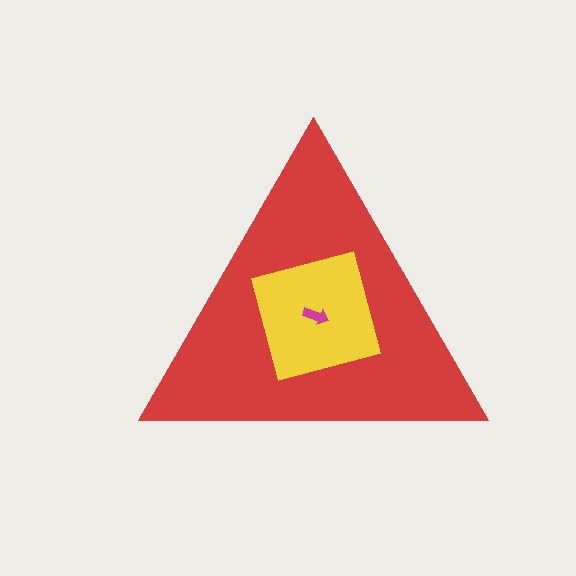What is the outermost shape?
The red triangle.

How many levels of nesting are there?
3.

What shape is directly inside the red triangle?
The yellow square.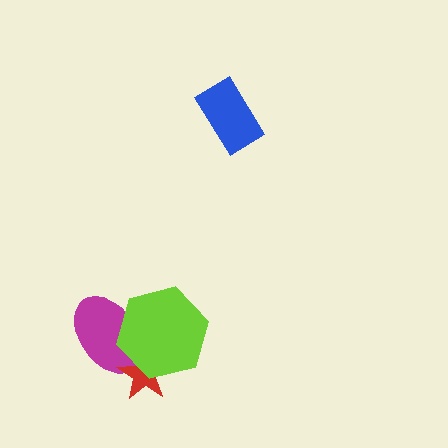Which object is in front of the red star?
The lime hexagon is in front of the red star.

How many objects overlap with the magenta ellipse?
2 objects overlap with the magenta ellipse.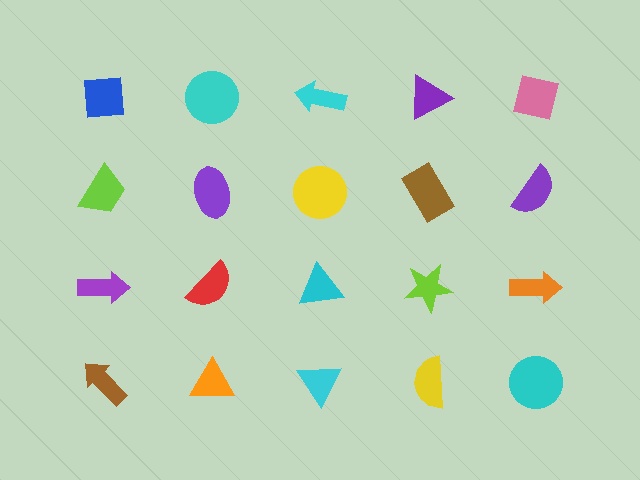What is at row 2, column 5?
A purple semicircle.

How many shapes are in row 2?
5 shapes.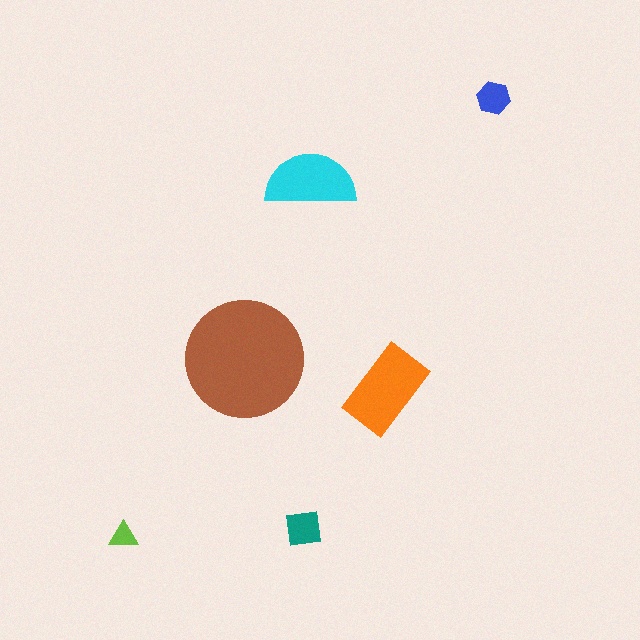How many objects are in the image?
There are 6 objects in the image.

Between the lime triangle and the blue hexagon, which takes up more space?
The blue hexagon.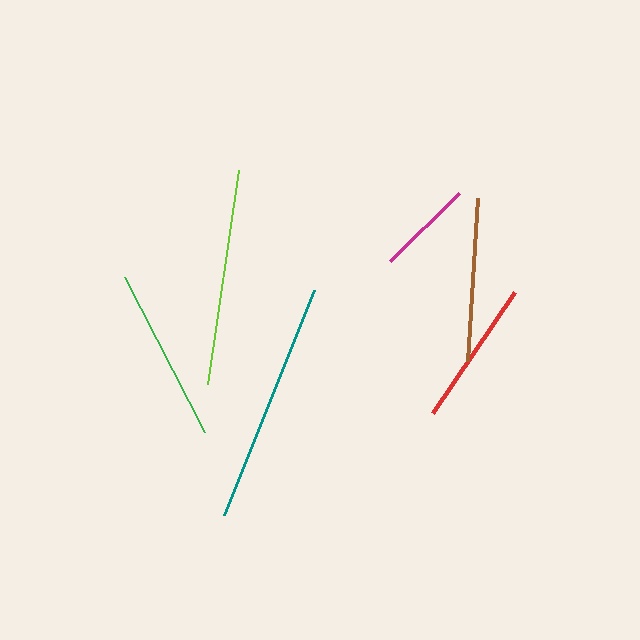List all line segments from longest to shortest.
From longest to shortest: teal, lime, green, brown, red, magenta.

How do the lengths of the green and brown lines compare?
The green and brown lines are approximately the same length.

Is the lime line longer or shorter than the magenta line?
The lime line is longer than the magenta line.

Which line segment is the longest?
The teal line is the longest at approximately 242 pixels.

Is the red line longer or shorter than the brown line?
The brown line is longer than the red line.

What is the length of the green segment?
The green segment is approximately 175 pixels long.